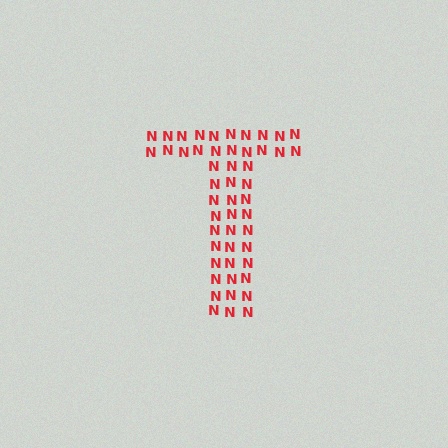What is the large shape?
The large shape is the letter T.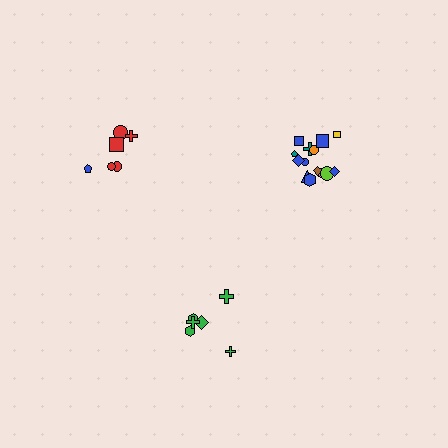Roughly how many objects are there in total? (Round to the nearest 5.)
Roughly 25 objects in total.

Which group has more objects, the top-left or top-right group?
The top-right group.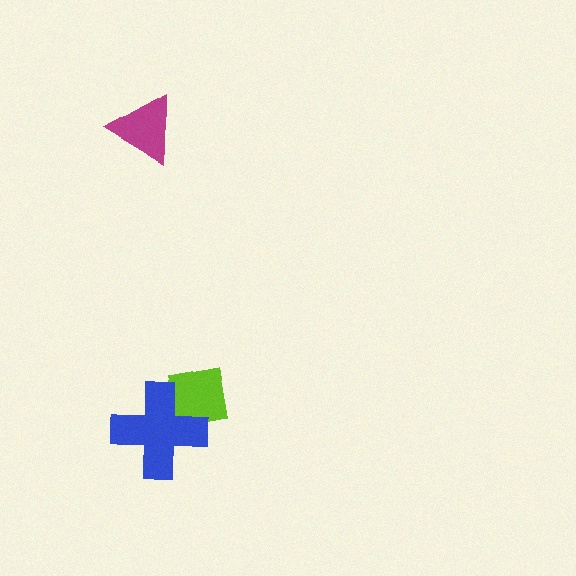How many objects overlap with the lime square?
1 object overlaps with the lime square.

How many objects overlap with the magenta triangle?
0 objects overlap with the magenta triangle.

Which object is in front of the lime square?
The blue cross is in front of the lime square.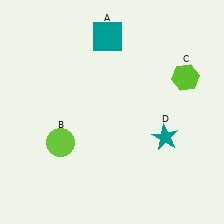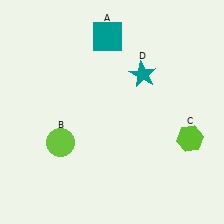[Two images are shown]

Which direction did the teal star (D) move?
The teal star (D) moved up.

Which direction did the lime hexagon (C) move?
The lime hexagon (C) moved down.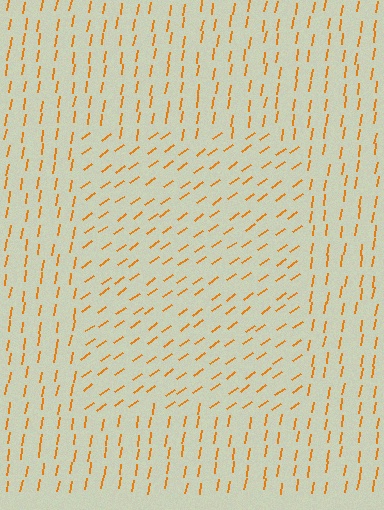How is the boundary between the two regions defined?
The boundary is defined purely by a change in line orientation (approximately 45 degrees difference). All lines are the same color and thickness.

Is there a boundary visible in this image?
Yes, there is a texture boundary formed by a change in line orientation.